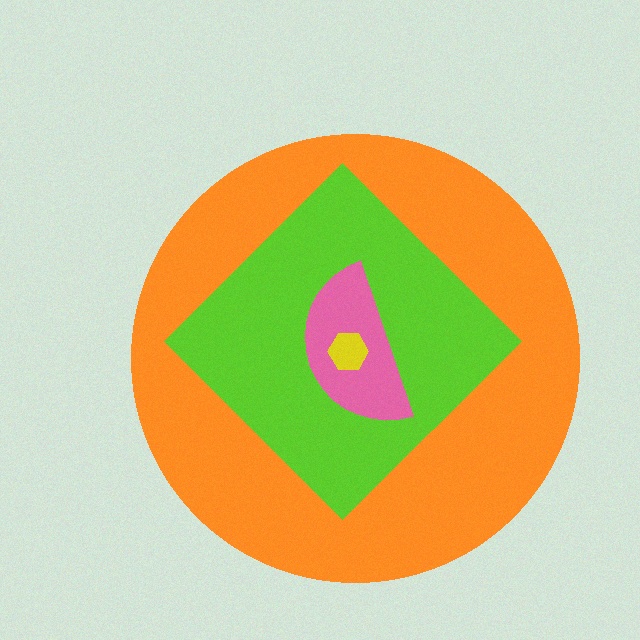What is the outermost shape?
The orange circle.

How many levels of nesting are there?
4.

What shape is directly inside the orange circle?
The lime diamond.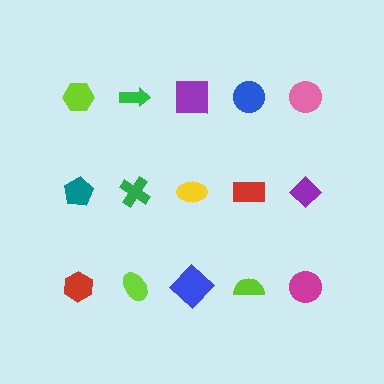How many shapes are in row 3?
5 shapes.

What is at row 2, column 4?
A red rectangle.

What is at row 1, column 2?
A green arrow.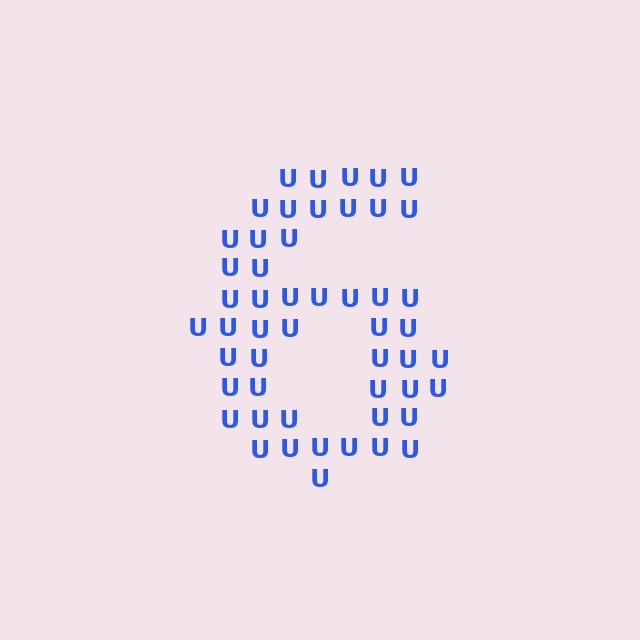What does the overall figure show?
The overall figure shows the digit 6.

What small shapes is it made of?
It is made of small letter U's.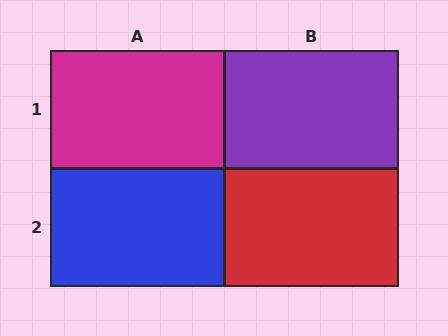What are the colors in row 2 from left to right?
Blue, red.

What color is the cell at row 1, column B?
Purple.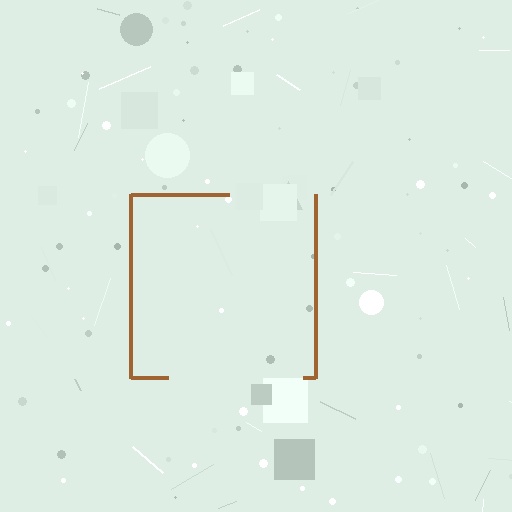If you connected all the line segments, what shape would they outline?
They would outline a square.